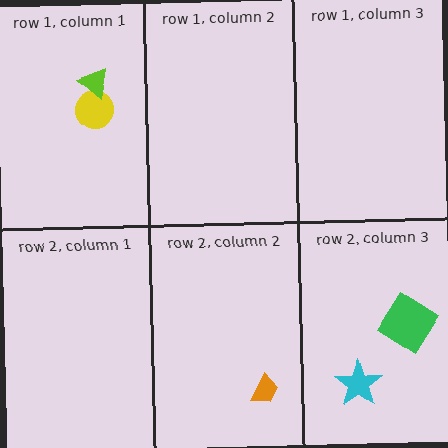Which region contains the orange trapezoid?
The row 2, column 2 region.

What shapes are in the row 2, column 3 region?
The green diamond, the cyan star.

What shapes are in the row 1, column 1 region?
The yellow circle, the lime triangle.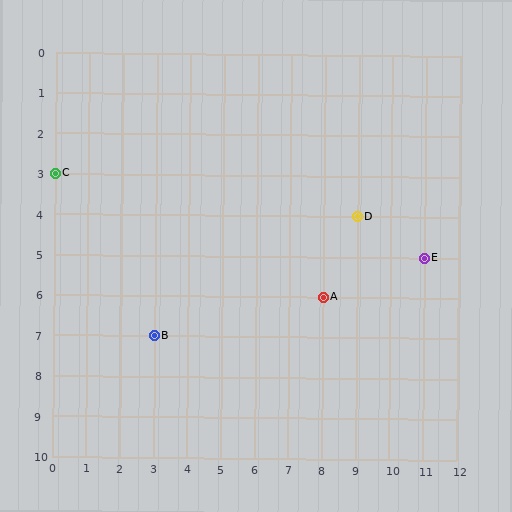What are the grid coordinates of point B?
Point B is at grid coordinates (3, 7).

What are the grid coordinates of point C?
Point C is at grid coordinates (0, 3).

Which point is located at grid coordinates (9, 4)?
Point D is at (9, 4).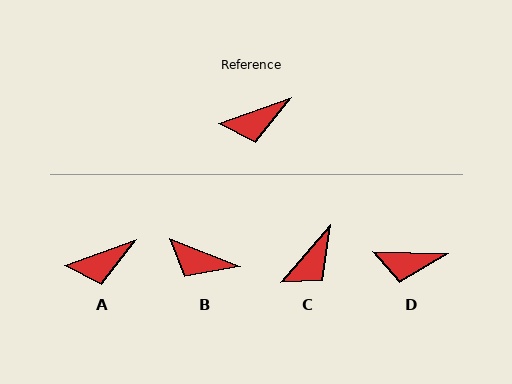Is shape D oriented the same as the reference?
No, it is off by about 21 degrees.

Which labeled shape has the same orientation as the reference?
A.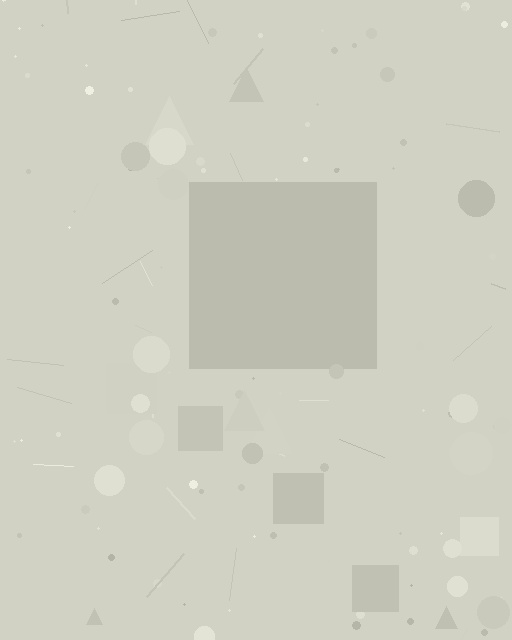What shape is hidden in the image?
A square is hidden in the image.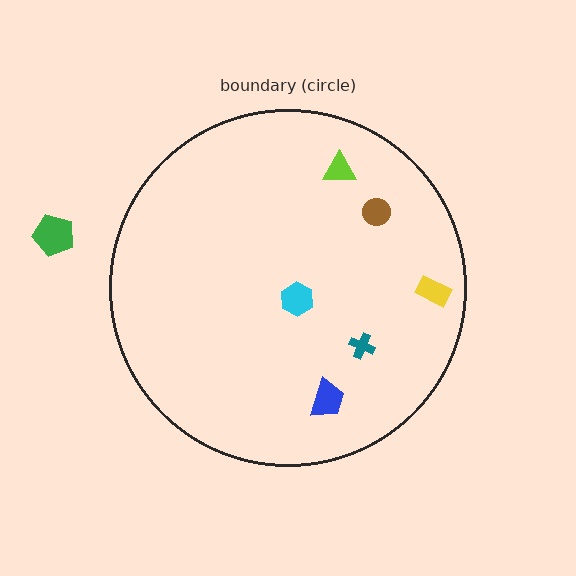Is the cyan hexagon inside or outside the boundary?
Inside.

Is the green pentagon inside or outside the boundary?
Outside.